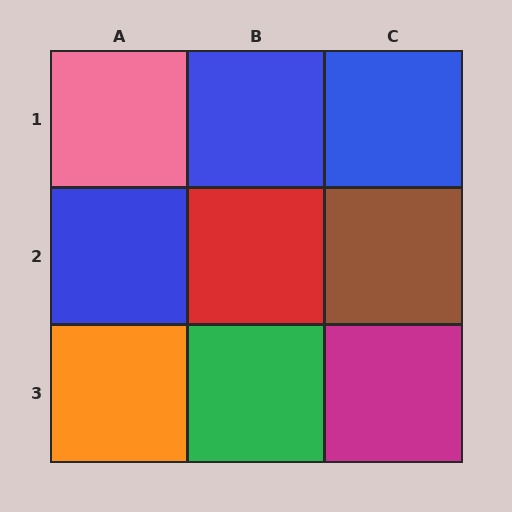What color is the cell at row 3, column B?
Green.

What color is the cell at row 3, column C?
Magenta.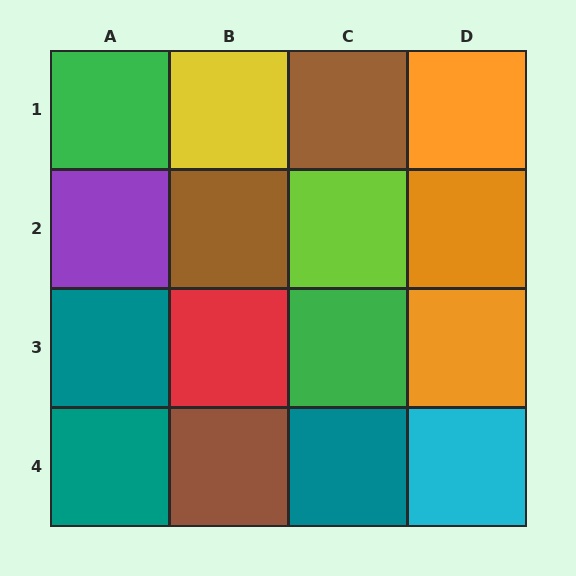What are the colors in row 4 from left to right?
Teal, brown, teal, cyan.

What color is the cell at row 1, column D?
Orange.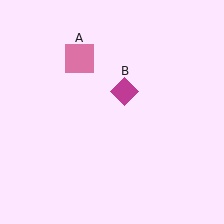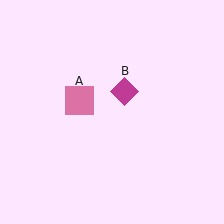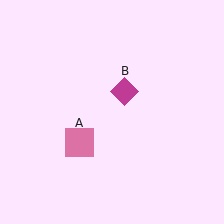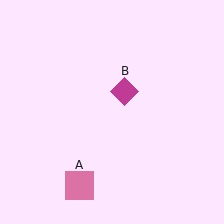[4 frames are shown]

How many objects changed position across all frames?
1 object changed position: pink square (object A).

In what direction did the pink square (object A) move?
The pink square (object A) moved down.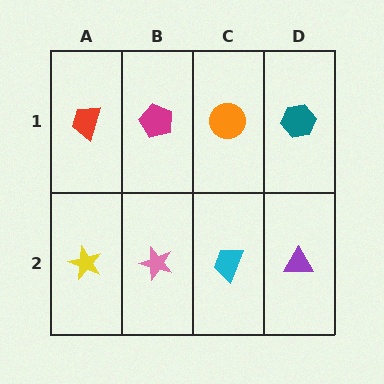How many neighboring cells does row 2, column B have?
3.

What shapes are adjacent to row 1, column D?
A purple triangle (row 2, column D), an orange circle (row 1, column C).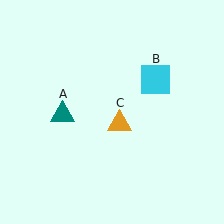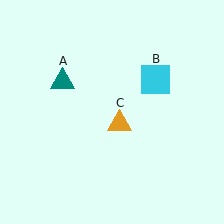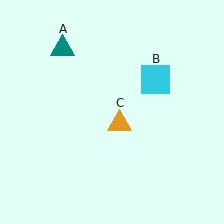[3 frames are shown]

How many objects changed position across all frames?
1 object changed position: teal triangle (object A).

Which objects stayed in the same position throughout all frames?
Cyan square (object B) and orange triangle (object C) remained stationary.